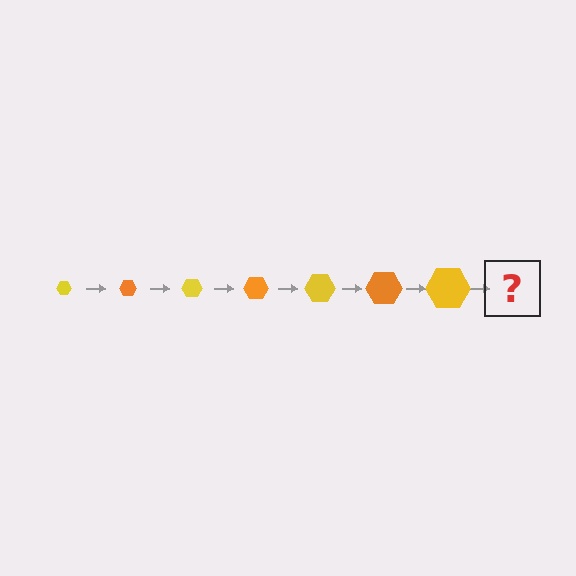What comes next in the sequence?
The next element should be an orange hexagon, larger than the previous one.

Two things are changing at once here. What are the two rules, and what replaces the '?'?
The two rules are that the hexagon grows larger each step and the color cycles through yellow and orange. The '?' should be an orange hexagon, larger than the previous one.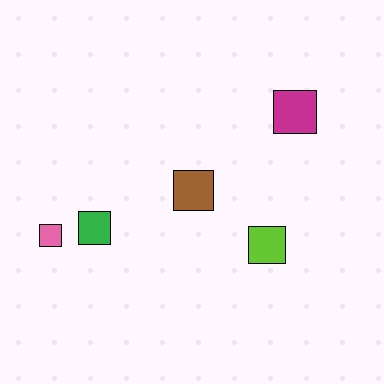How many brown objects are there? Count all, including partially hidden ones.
There is 1 brown object.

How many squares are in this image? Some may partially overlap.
There are 5 squares.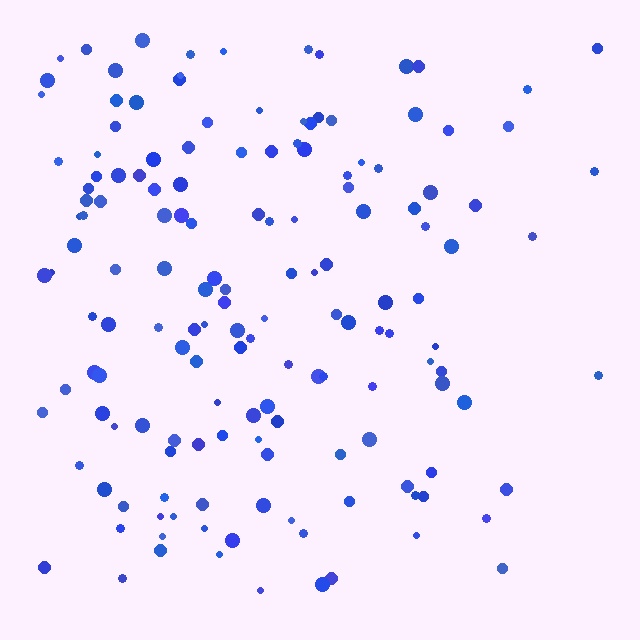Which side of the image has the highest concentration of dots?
The left.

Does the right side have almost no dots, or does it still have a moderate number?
Still a moderate number, just noticeably fewer than the left.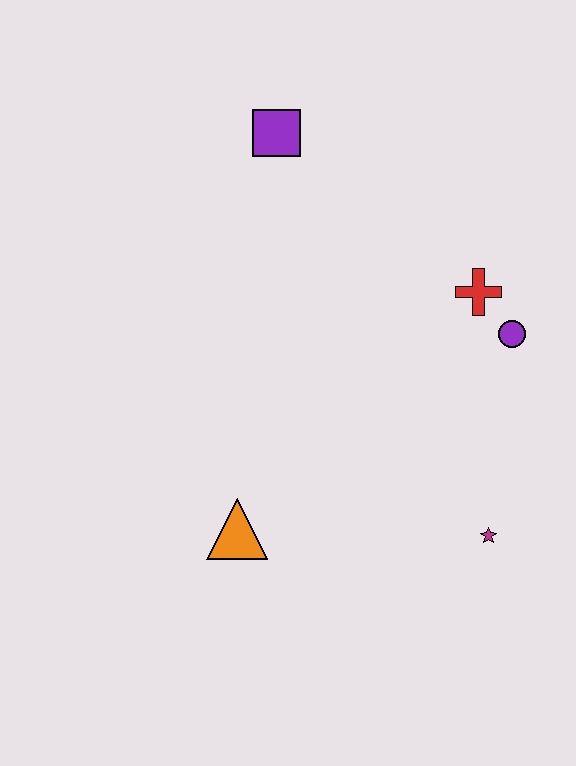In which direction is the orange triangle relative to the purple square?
The orange triangle is below the purple square.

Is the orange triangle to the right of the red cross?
No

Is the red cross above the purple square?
No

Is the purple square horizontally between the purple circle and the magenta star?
No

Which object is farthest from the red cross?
The orange triangle is farthest from the red cross.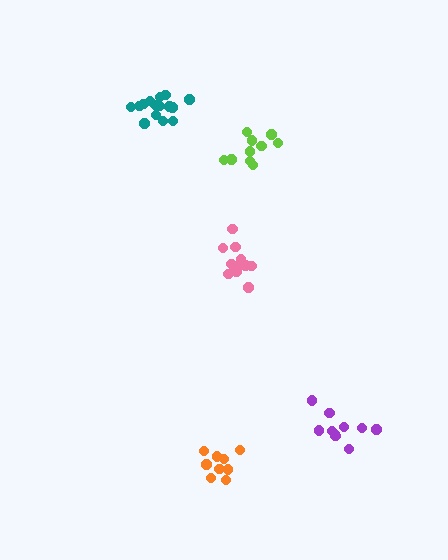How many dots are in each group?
Group 1: 15 dots, Group 2: 9 dots, Group 3: 10 dots, Group 4: 11 dots, Group 5: 10 dots (55 total).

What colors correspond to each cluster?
The clusters are colored: teal, orange, purple, pink, lime.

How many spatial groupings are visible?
There are 5 spatial groupings.